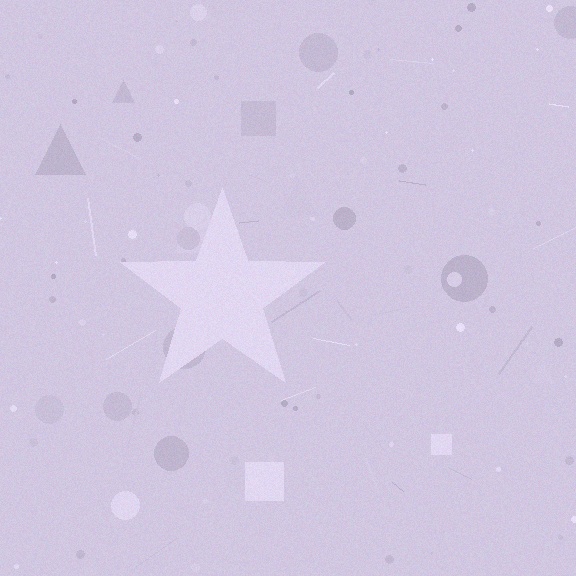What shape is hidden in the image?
A star is hidden in the image.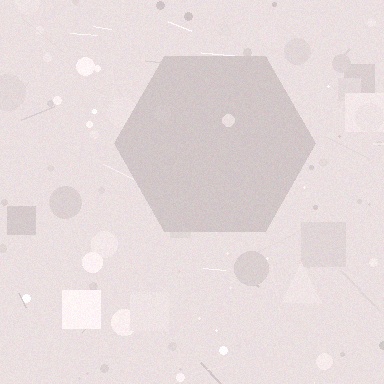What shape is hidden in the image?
A hexagon is hidden in the image.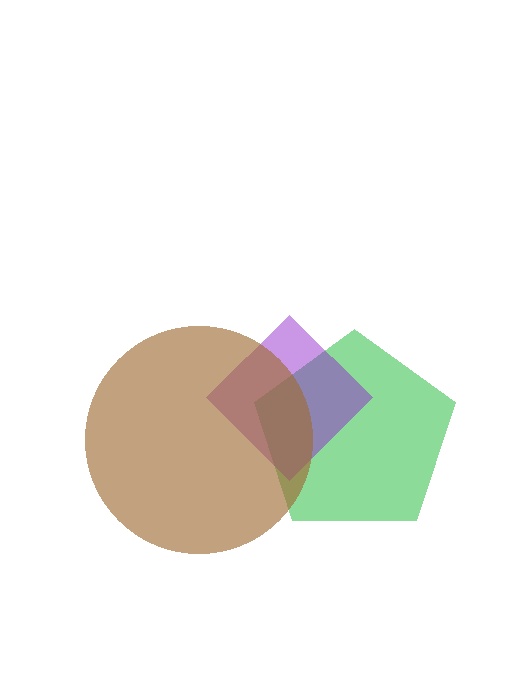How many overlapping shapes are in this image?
There are 3 overlapping shapes in the image.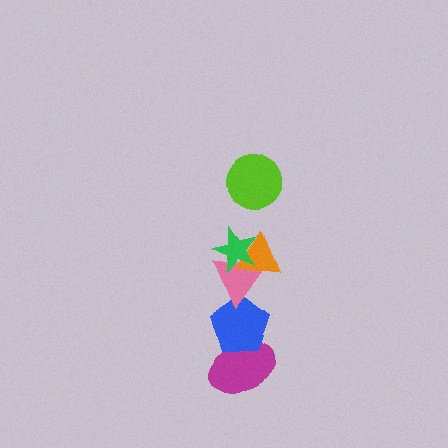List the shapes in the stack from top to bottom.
From top to bottom: the lime circle, the green star, the orange triangle, the pink triangle, the blue pentagon, the magenta ellipse.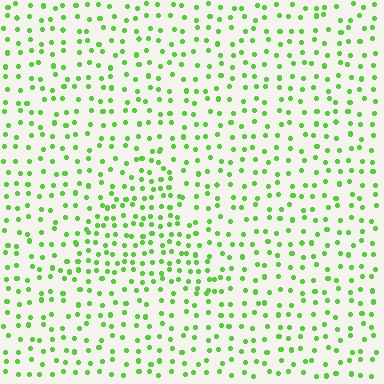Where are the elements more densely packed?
The elements are more densely packed inside the triangle boundary.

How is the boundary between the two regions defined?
The boundary is defined by a change in element density (approximately 1.7x ratio). All elements are the same color, size, and shape.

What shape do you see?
I see a triangle.